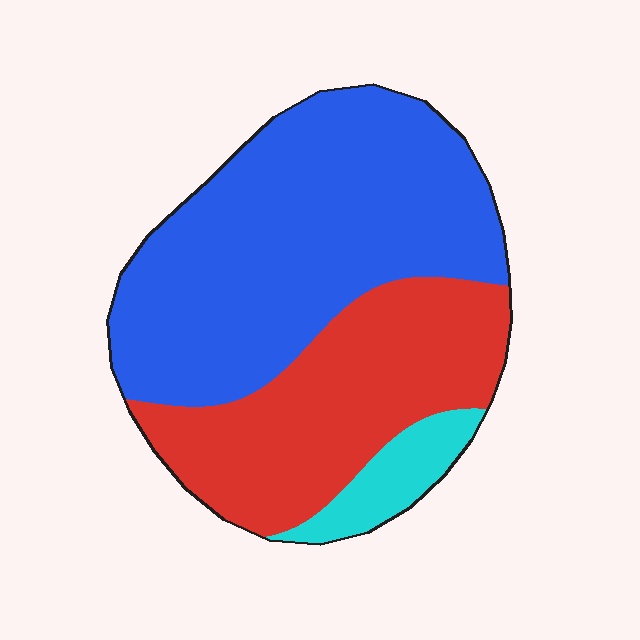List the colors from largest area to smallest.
From largest to smallest: blue, red, cyan.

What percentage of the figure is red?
Red covers about 35% of the figure.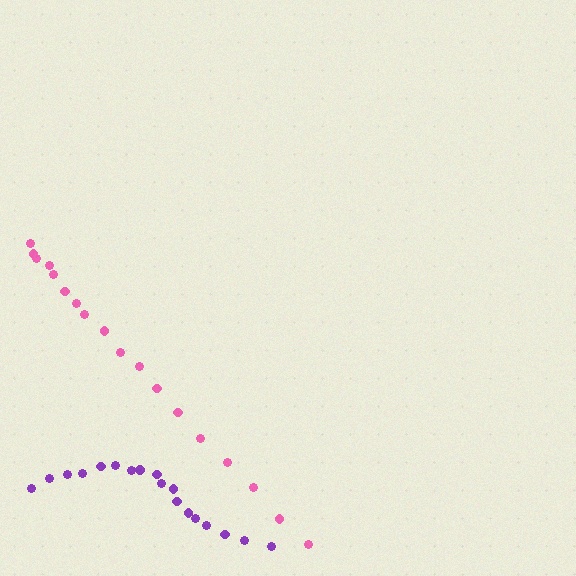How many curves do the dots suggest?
There are 2 distinct paths.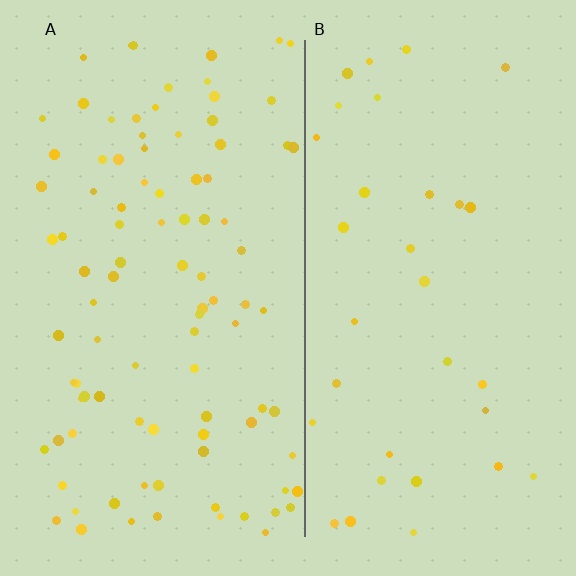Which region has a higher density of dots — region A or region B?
A (the left).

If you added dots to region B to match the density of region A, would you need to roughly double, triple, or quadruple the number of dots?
Approximately triple.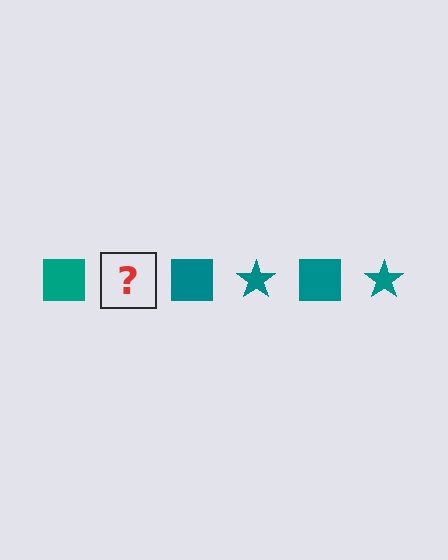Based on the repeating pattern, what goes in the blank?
The blank should be a teal star.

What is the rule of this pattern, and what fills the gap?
The rule is that the pattern cycles through square, star shapes in teal. The gap should be filled with a teal star.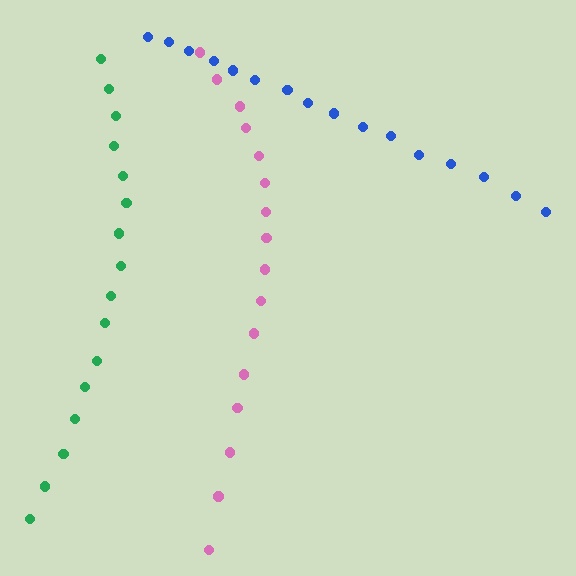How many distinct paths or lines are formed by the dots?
There are 3 distinct paths.